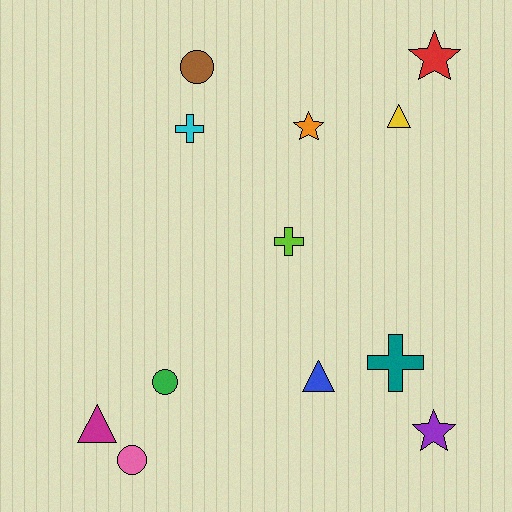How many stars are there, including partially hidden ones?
There are 3 stars.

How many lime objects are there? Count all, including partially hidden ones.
There is 1 lime object.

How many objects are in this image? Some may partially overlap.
There are 12 objects.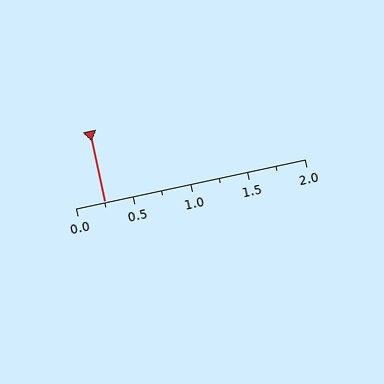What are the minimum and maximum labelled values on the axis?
The axis runs from 0.0 to 2.0.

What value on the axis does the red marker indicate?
The marker indicates approximately 0.25.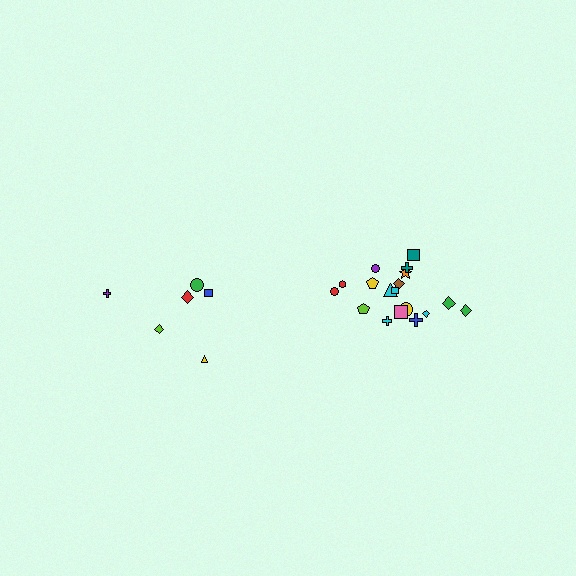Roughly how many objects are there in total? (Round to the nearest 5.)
Roughly 25 objects in total.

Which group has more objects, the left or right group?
The right group.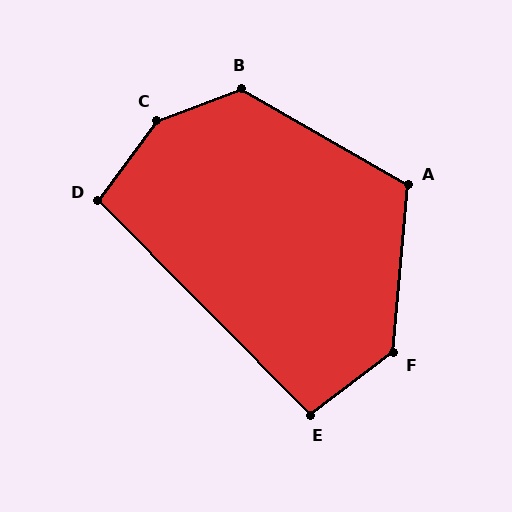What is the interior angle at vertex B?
Approximately 130 degrees (obtuse).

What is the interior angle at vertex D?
Approximately 99 degrees (obtuse).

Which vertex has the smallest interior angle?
E, at approximately 98 degrees.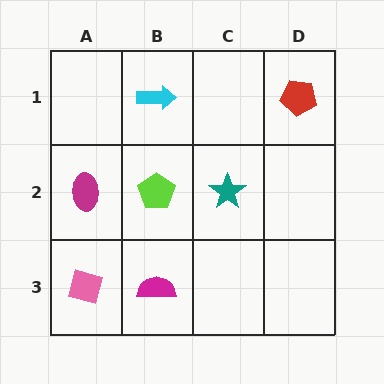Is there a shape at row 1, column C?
No, that cell is empty.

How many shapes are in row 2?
3 shapes.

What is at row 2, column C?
A teal star.